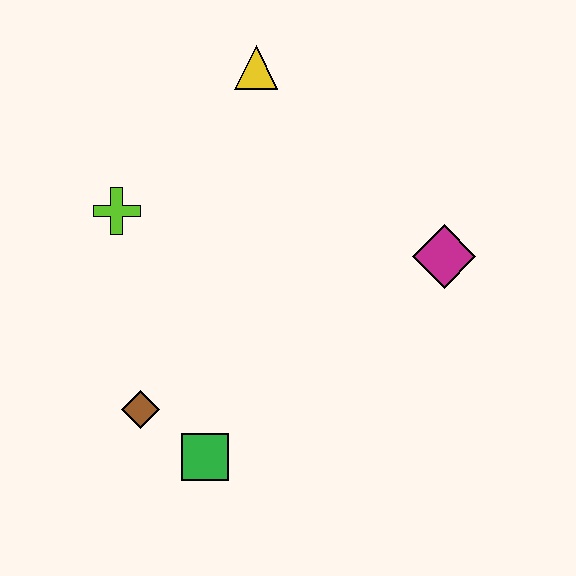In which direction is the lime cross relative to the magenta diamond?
The lime cross is to the left of the magenta diamond.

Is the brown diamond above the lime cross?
No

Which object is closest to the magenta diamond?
The yellow triangle is closest to the magenta diamond.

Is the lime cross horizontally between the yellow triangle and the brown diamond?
No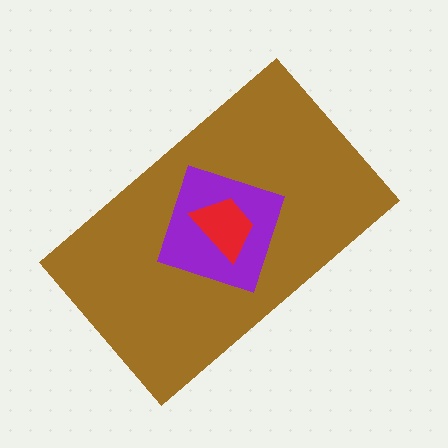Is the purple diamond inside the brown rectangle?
Yes.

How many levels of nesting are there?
3.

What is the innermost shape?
The red trapezoid.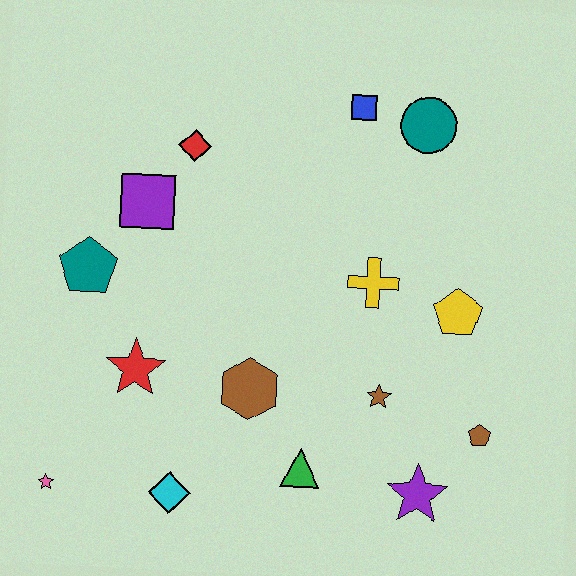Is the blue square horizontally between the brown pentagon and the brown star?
No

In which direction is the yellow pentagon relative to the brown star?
The yellow pentagon is above the brown star.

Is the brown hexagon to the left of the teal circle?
Yes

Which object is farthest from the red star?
The teal circle is farthest from the red star.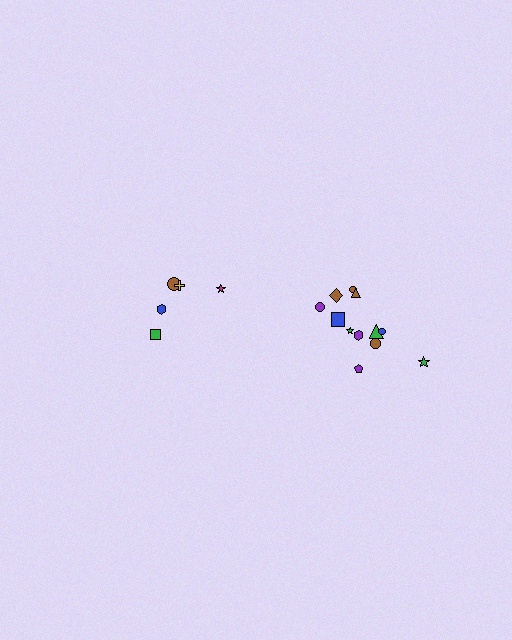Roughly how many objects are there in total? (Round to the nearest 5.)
Roughly 15 objects in total.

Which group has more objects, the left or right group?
The right group.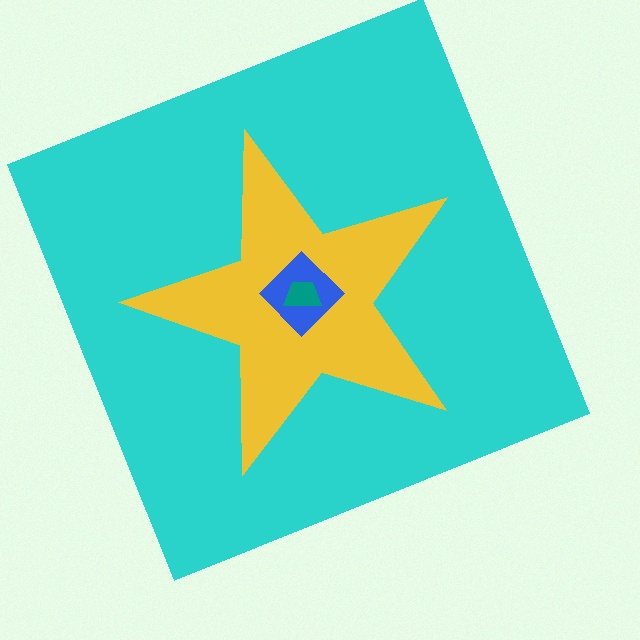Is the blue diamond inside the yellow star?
Yes.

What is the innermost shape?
The teal trapezoid.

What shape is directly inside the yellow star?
The blue diamond.